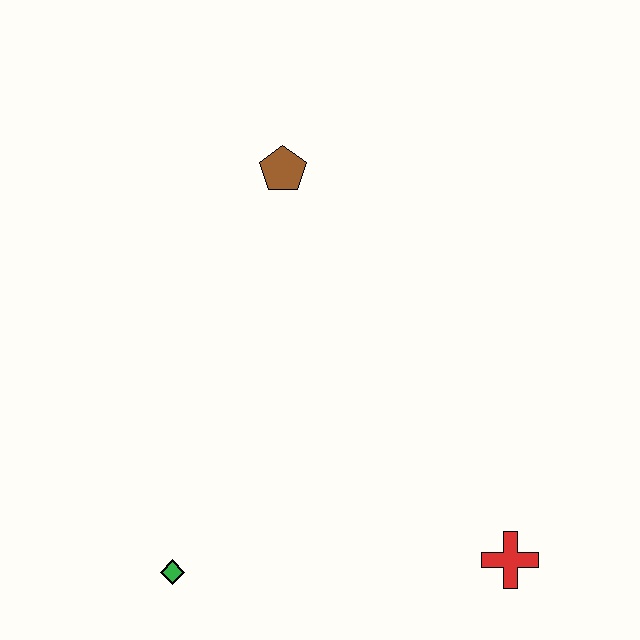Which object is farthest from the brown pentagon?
The red cross is farthest from the brown pentagon.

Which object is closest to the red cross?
The green diamond is closest to the red cross.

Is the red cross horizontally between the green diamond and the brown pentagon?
No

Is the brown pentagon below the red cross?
No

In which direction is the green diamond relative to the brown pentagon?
The green diamond is below the brown pentagon.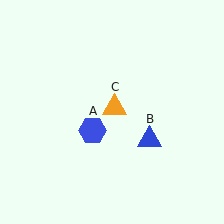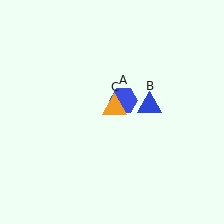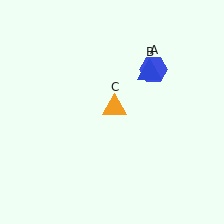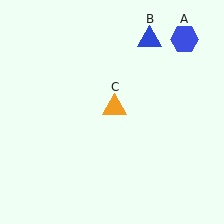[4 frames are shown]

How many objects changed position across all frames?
2 objects changed position: blue hexagon (object A), blue triangle (object B).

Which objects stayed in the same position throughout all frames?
Orange triangle (object C) remained stationary.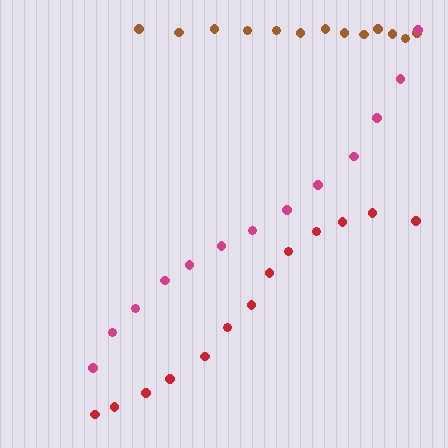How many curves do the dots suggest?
There are 3 distinct paths.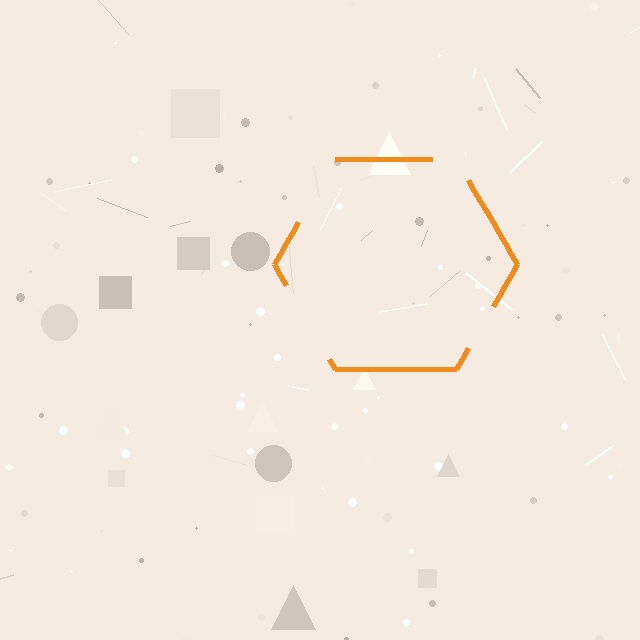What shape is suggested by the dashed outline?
The dashed outline suggests a hexagon.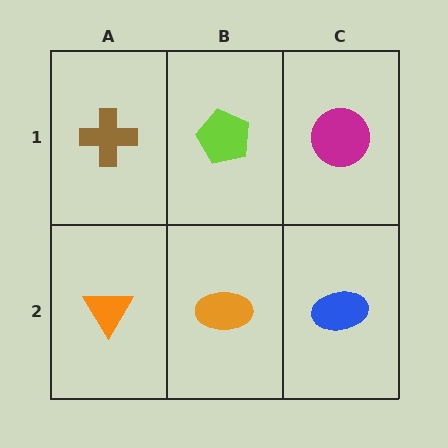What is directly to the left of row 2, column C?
An orange ellipse.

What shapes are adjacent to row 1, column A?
An orange triangle (row 2, column A), a lime pentagon (row 1, column B).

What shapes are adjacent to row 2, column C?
A magenta circle (row 1, column C), an orange ellipse (row 2, column B).